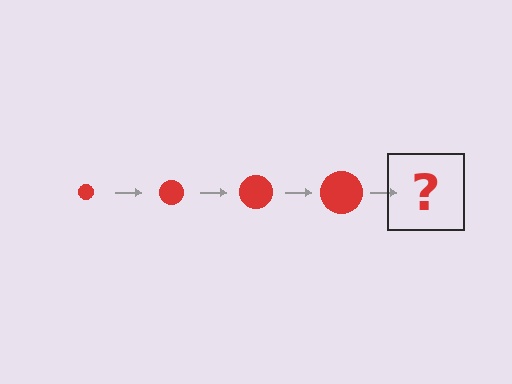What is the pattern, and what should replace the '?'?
The pattern is that the circle gets progressively larger each step. The '?' should be a red circle, larger than the previous one.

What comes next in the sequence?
The next element should be a red circle, larger than the previous one.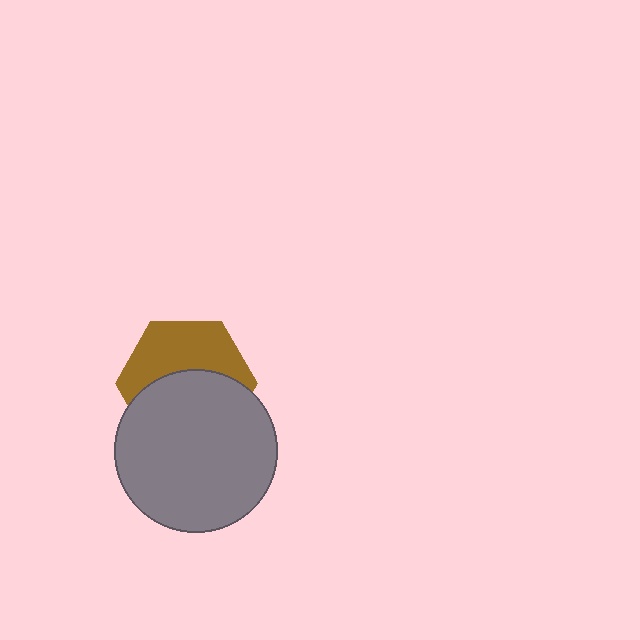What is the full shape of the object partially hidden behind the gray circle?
The partially hidden object is a brown hexagon.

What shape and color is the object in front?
The object in front is a gray circle.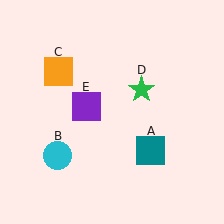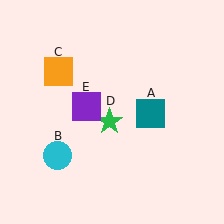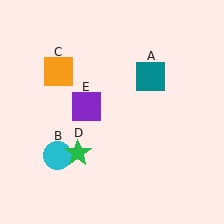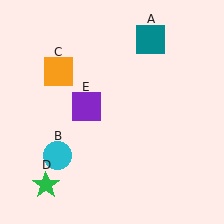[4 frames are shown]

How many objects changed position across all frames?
2 objects changed position: teal square (object A), green star (object D).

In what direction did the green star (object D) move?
The green star (object D) moved down and to the left.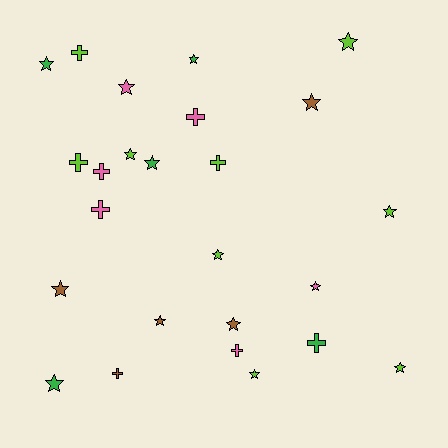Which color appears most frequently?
Lime, with 9 objects.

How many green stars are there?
There are 4 green stars.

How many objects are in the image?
There are 25 objects.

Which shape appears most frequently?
Star, with 16 objects.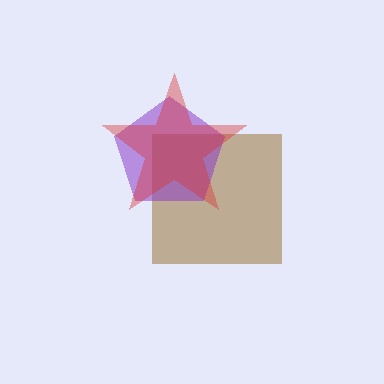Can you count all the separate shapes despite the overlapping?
Yes, there are 3 separate shapes.